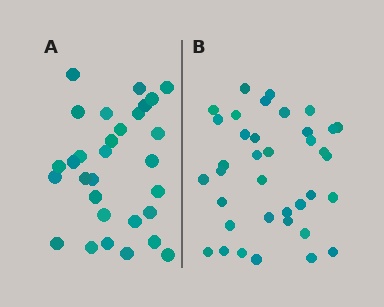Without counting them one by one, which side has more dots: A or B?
Region B (the right region) has more dots.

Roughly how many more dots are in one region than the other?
Region B has roughly 8 or so more dots than region A.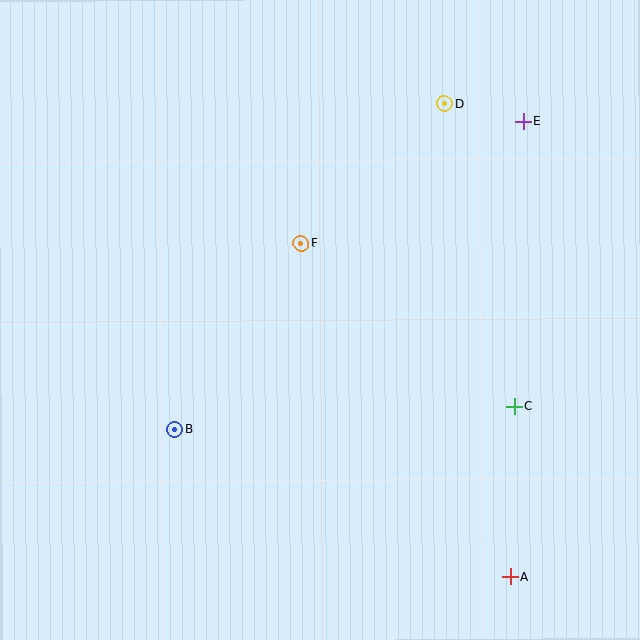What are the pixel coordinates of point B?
Point B is at (174, 429).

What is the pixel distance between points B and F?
The distance between B and F is 225 pixels.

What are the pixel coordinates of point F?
Point F is at (301, 243).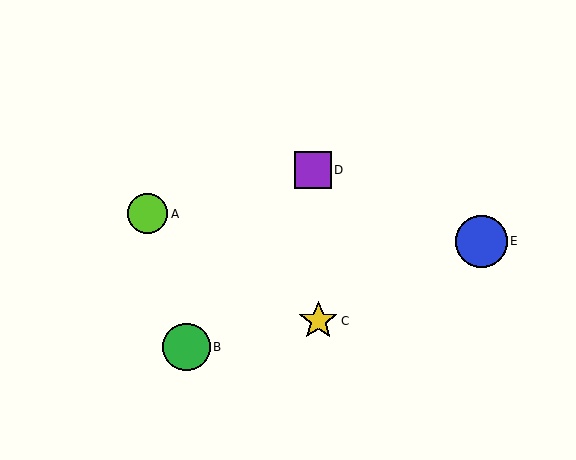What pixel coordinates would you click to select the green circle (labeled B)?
Click at (186, 347) to select the green circle B.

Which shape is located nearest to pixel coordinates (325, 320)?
The yellow star (labeled C) at (318, 321) is nearest to that location.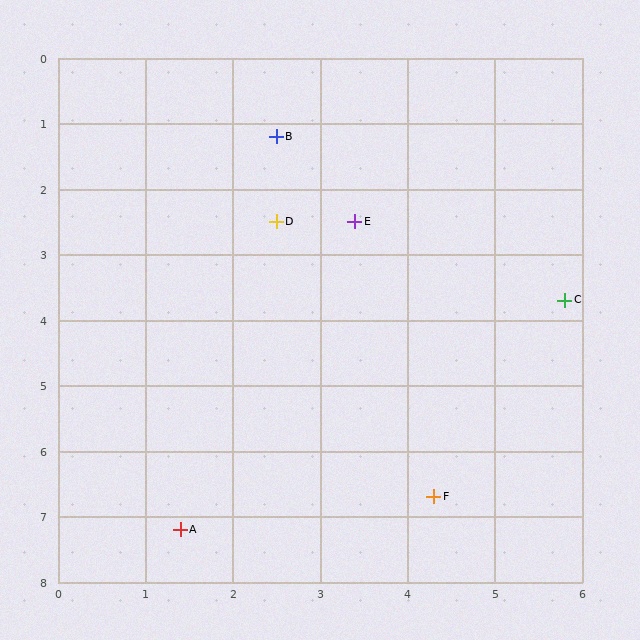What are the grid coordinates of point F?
Point F is at approximately (4.3, 6.7).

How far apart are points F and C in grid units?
Points F and C are about 3.4 grid units apart.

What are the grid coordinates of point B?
Point B is at approximately (2.5, 1.2).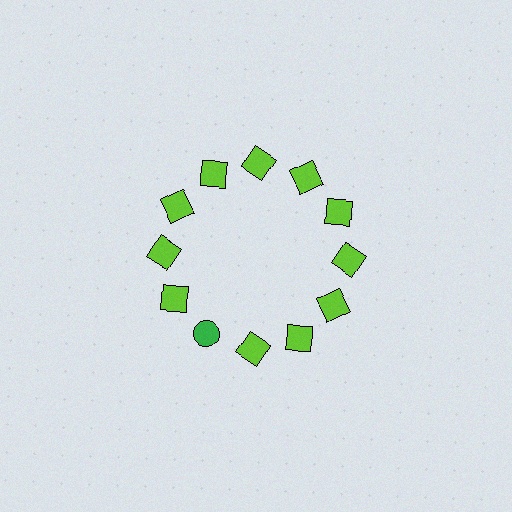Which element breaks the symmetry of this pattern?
The green circle at roughly the 7 o'clock position breaks the symmetry. All other shapes are lime squares.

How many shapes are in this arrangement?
There are 12 shapes arranged in a ring pattern.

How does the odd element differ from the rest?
It differs in both color (green instead of lime) and shape (circle instead of square).